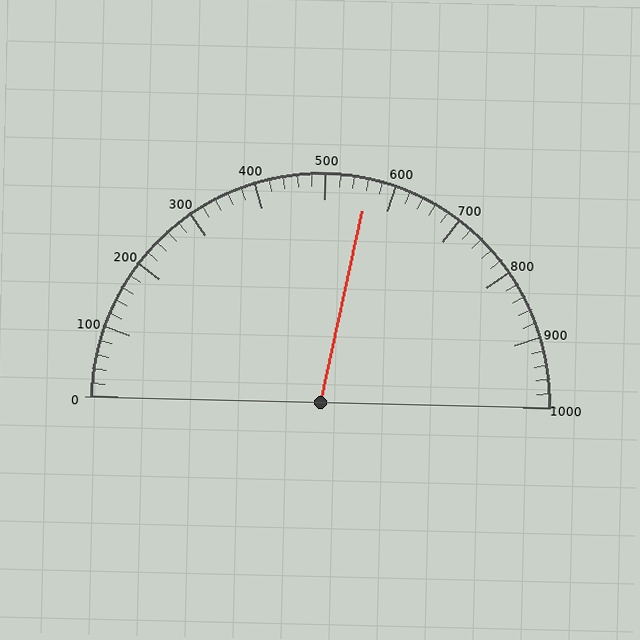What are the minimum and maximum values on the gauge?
The gauge ranges from 0 to 1000.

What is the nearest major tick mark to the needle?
The nearest major tick mark is 600.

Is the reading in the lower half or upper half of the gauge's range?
The reading is in the upper half of the range (0 to 1000).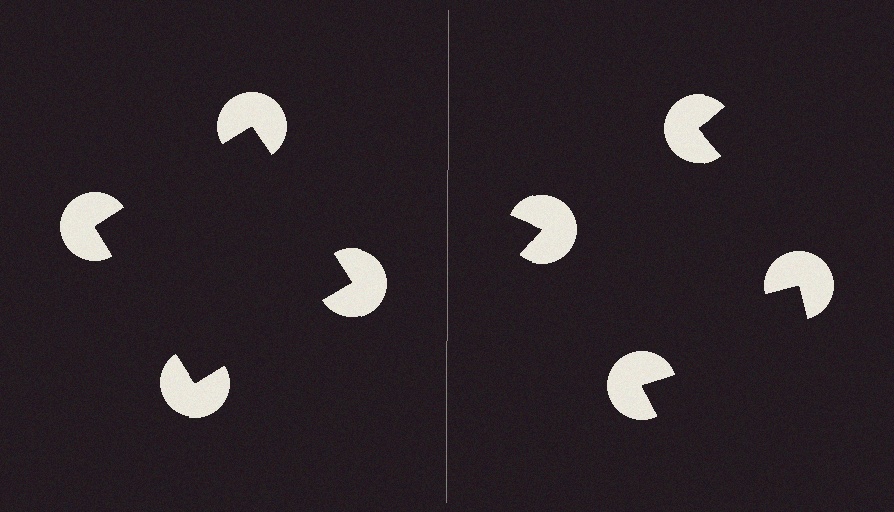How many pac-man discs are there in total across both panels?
8 — 4 on each side.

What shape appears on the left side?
An illusory square.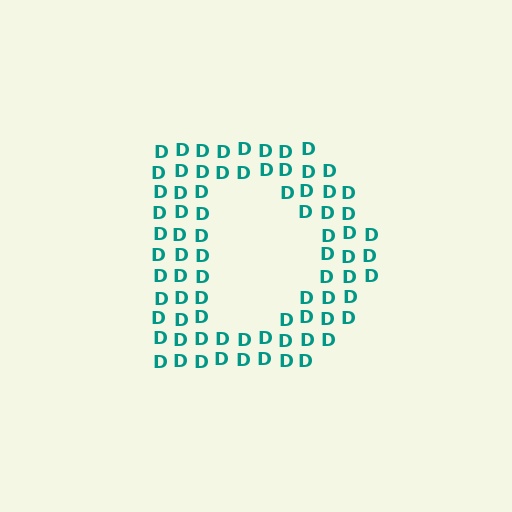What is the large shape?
The large shape is the letter D.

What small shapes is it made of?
It is made of small letter D's.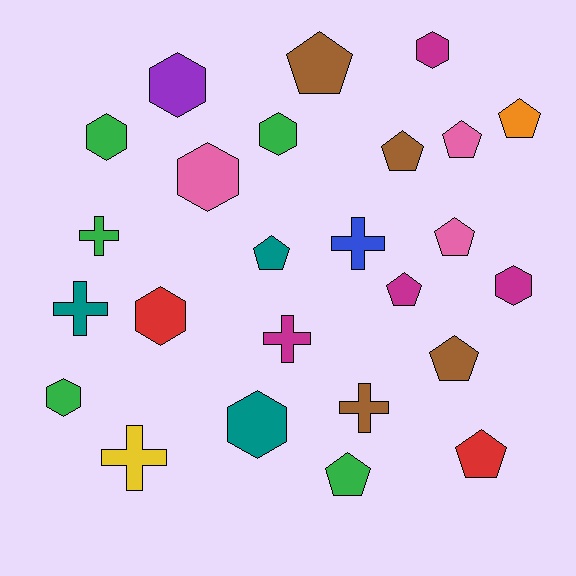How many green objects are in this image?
There are 5 green objects.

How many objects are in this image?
There are 25 objects.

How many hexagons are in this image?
There are 9 hexagons.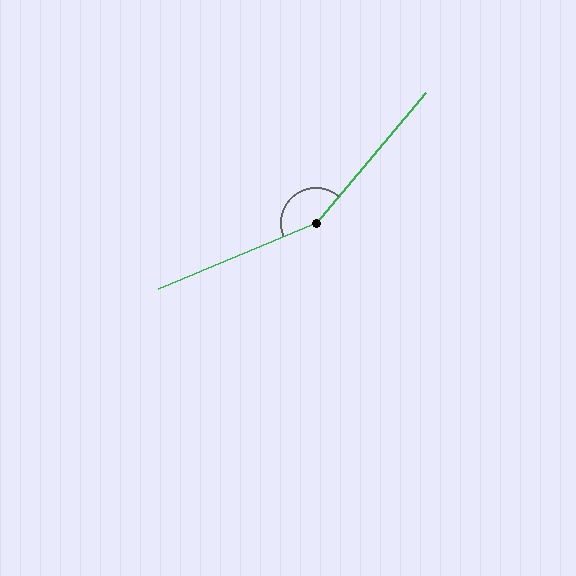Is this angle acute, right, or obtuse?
It is obtuse.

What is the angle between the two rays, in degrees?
Approximately 153 degrees.